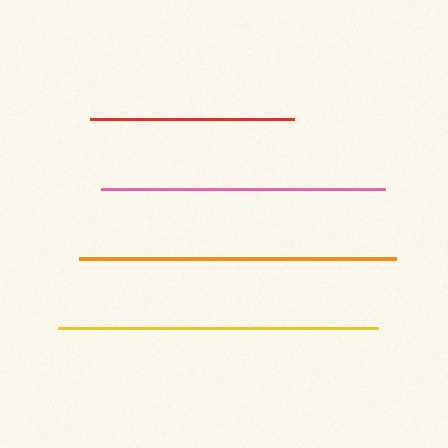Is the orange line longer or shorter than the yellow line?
The yellow line is longer than the orange line.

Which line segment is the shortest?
The red line is the shortest at approximately 204 pixels.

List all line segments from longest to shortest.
From longest to shortest: yellow, orange, pink, red.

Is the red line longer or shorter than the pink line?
The pink line is longer than the red line.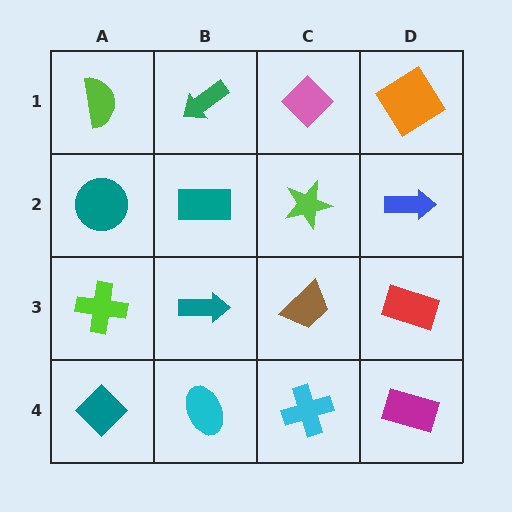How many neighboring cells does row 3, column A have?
3.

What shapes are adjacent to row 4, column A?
A lime cross (row 3, column A), a cyan ellipse (row 4, column B).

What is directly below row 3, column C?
A cyan cross.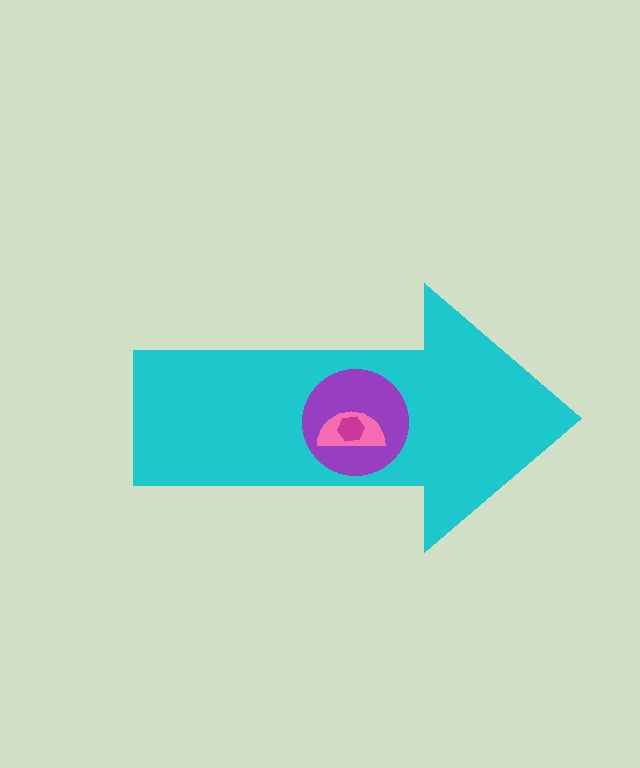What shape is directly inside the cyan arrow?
The purple circle.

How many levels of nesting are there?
4.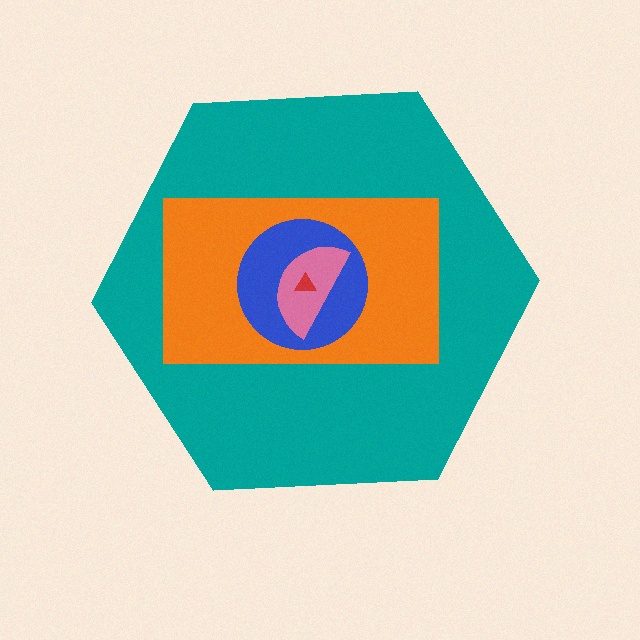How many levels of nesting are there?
5.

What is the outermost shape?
The teal hexagon.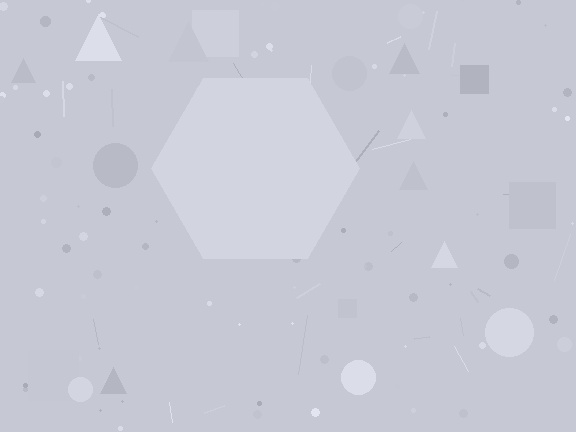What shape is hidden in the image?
A hexagon is hidden in the image.